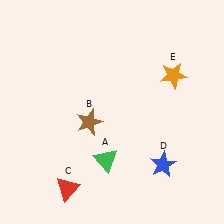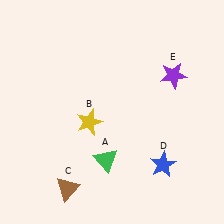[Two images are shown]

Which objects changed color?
B changed from brown to yellow. C changed from red to brown. E changed from orange to purple.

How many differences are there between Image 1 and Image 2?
There are 3 differences between the two images.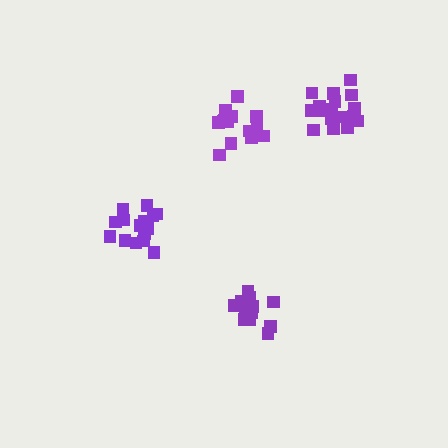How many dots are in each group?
Group 1: 16 dots, Group 2: 17 dots, Group 3: 14 dots, Group 4: 15 dots (62 total).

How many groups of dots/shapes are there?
There are 4 groups.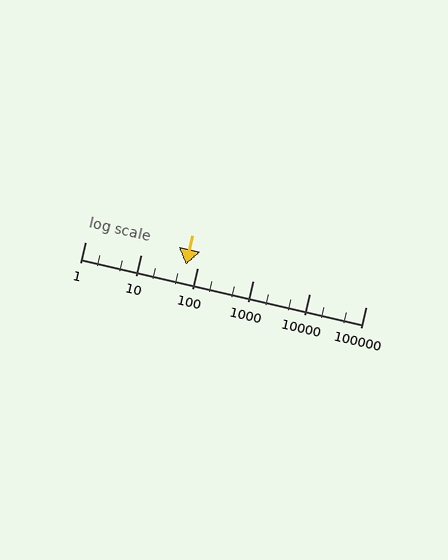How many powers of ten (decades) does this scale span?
The scale spans 5 decades, from 1 to 100000.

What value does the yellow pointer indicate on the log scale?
The pointer indicates approximately 62.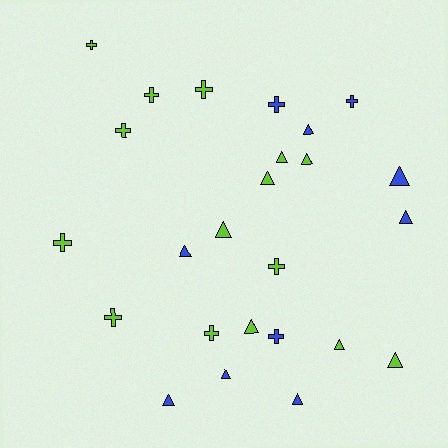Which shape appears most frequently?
Triangle, with 14 objects.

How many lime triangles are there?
There are 7 lime triangles.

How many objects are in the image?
There are 25 objects.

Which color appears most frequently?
Lime, with 15 objects.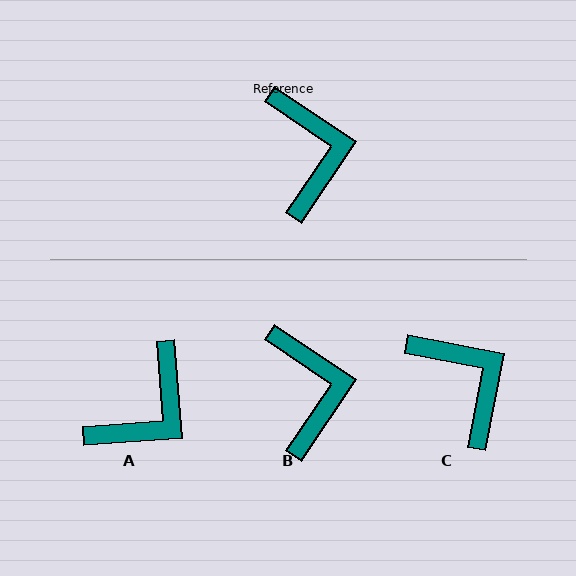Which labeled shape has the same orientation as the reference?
B.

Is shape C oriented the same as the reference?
No, it is off by about 23 degrees.